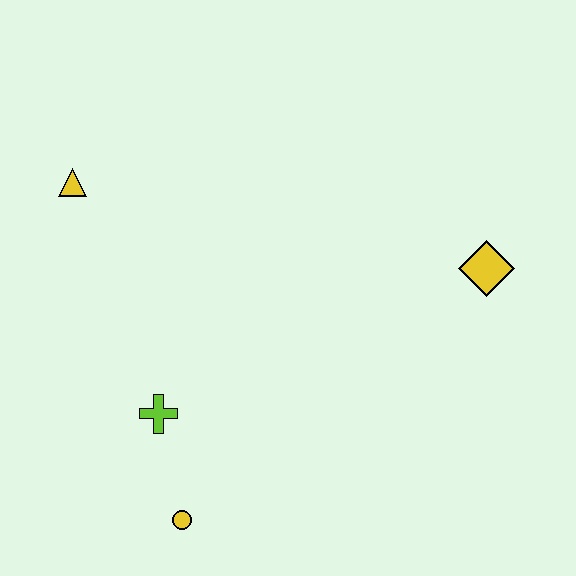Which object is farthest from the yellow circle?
The yellow diamond is farthest from the yellow circle.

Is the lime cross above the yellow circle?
Yes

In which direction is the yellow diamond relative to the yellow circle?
The yellow diamond is to the right of the yellow circle.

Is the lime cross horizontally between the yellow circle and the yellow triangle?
Yes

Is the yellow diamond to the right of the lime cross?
Yes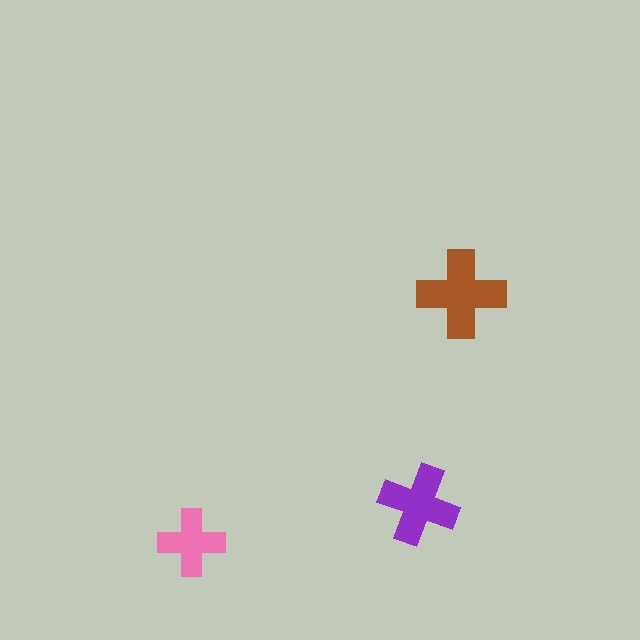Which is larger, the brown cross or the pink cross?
The brown one.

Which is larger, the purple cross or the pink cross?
The purple one.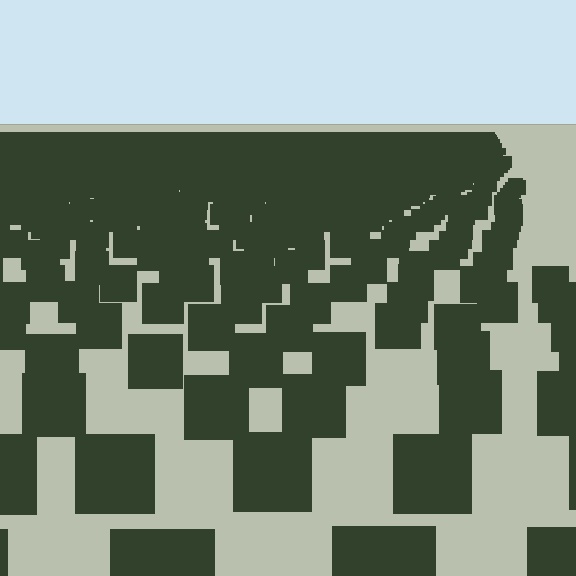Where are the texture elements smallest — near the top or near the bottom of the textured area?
Near the top.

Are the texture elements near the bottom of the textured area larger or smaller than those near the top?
Larger. Near the bottom, elements are closer to the viewer and appear at a bigger on-screen size.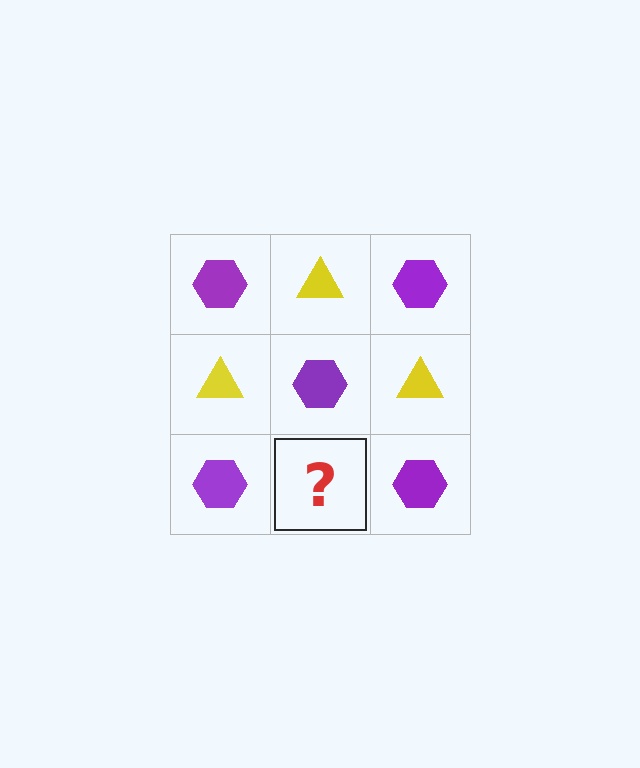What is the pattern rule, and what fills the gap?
The rule is that it alternates purple hexagon and yellow triangle in a checkerboard pattern. The gap should be filled with a yellow triangle.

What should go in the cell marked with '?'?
The missing cell should contain a yellow triangle.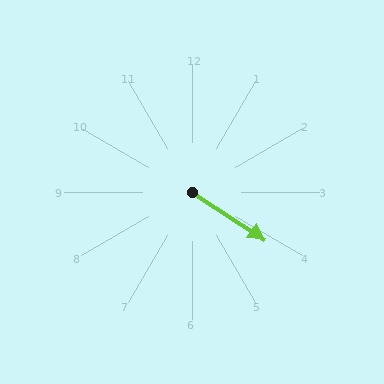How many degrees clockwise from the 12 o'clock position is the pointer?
Approximately 123 degrees.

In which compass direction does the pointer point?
Southeast.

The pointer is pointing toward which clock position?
Roughly 4 o'clock.